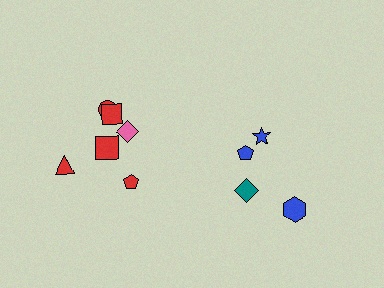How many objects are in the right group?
There are 4 objects.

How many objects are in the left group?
There are 6 objects.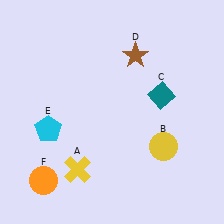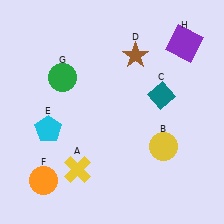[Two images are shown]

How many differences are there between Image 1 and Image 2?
There are 2 differences between the two images.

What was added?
A green circle (G), a purple square (H) were added in Image 2.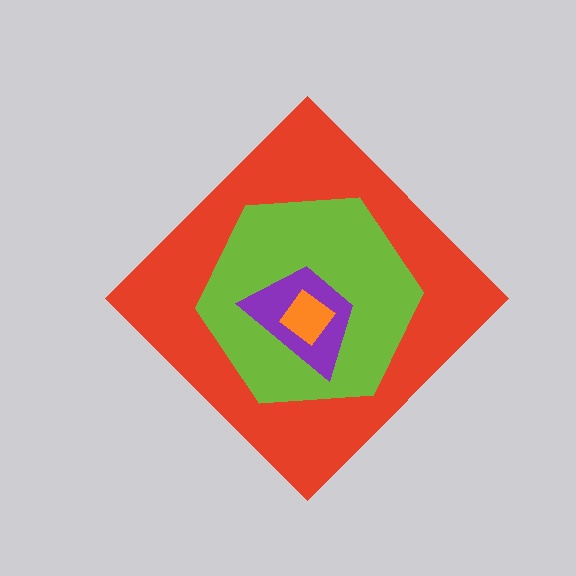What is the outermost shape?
The red diamond.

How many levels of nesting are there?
4.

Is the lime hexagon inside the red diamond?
Yes.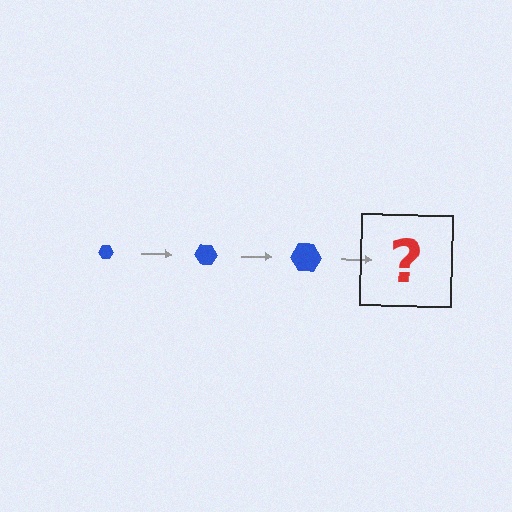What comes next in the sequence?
The next element should be a blue hexagon, larger than the previous one.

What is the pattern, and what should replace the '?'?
The pattern is that the hexagon gets progressively larger each step. The '?' should be a blue hexagon, larger than the previous one.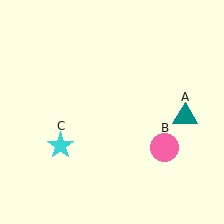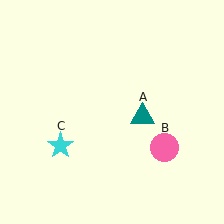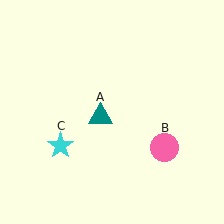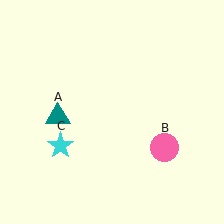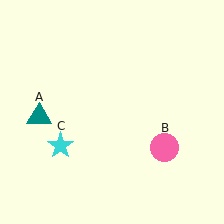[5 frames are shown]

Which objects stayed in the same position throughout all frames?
Pink circle (object B) and cyan star (object C) remained stationary.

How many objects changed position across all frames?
1 object changed position: teal triangle (object A).